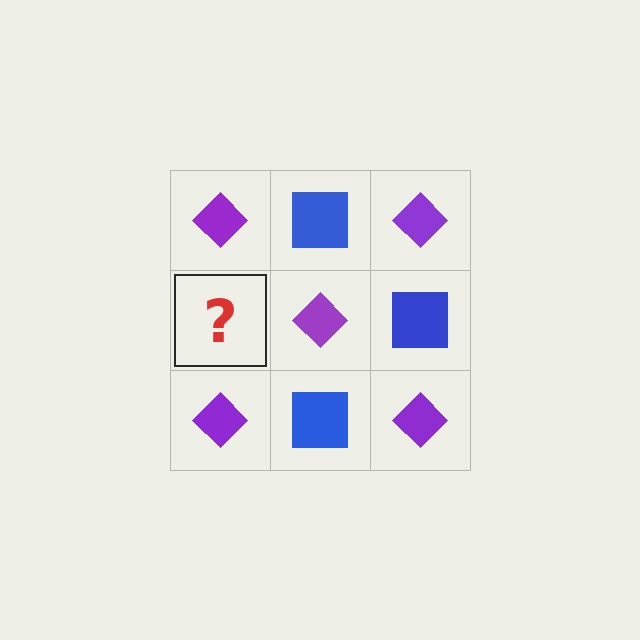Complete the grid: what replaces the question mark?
The question mark should be replaced with a blue square.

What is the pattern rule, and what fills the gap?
The rule is that it alternates purple diamond and blue square in a checkerboard pattern. The gap should be filled with a blue square.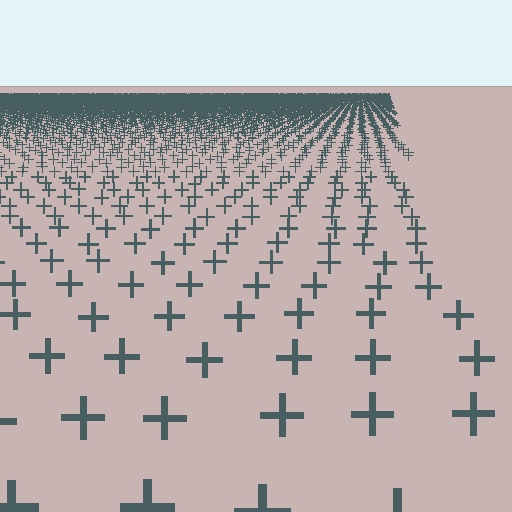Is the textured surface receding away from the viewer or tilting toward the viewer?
The surface is receding away from the viewer. Texture elements get smaller and denser toward the top.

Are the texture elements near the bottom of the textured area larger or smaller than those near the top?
Larger. Near the bottom, elements are closer to the viewer and appear at a bigger on-screen size.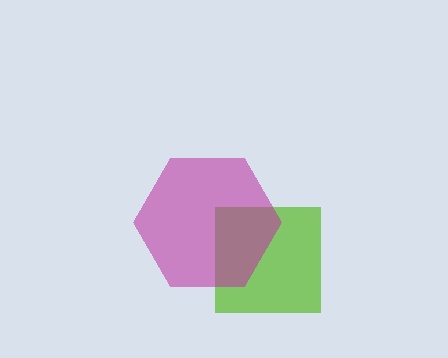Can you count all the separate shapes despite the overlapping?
Yes, there are 2 separate shapes.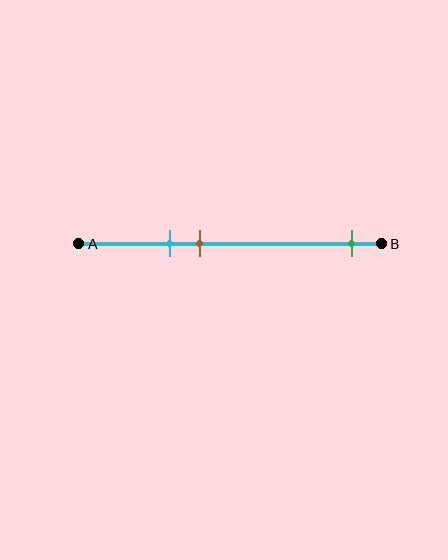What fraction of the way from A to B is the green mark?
The green mark is approximately 90% (0.9) of the way from A to B.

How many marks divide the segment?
There are 3 marks dividing the segment.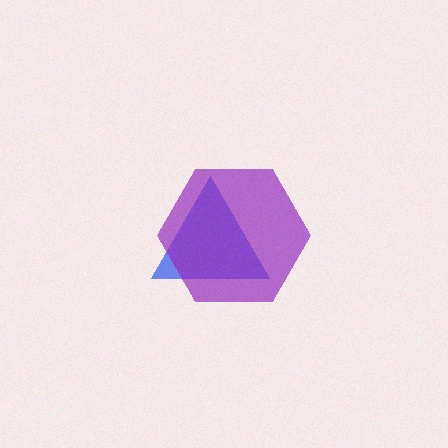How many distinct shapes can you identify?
There are 2 distinct shapes: a blue triangle, a purple hexagon.